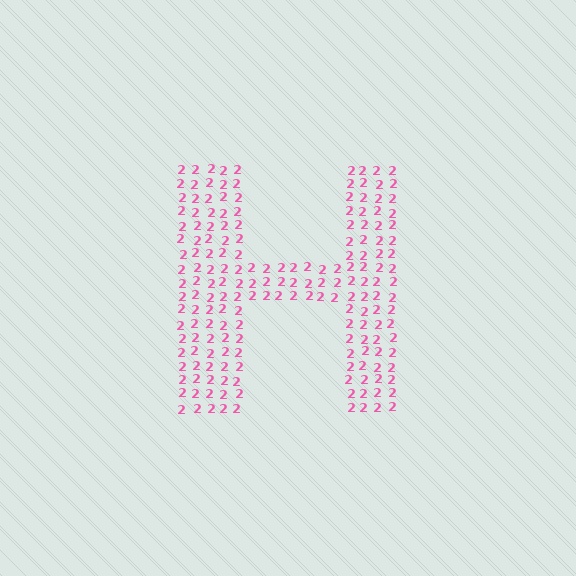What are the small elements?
The small elements are digit 2's.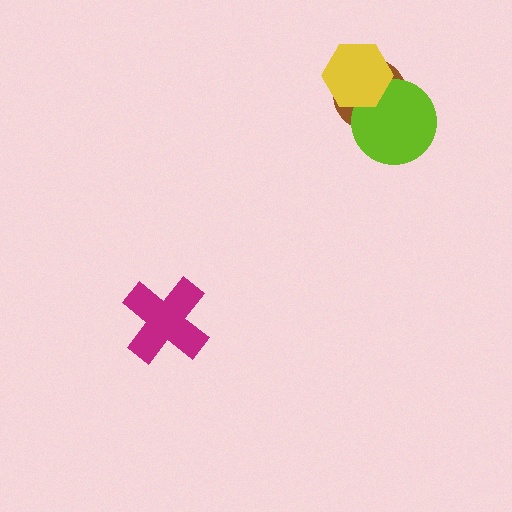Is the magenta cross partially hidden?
No, no other shape covers it.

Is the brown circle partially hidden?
Yes, it is partially covered by another shape.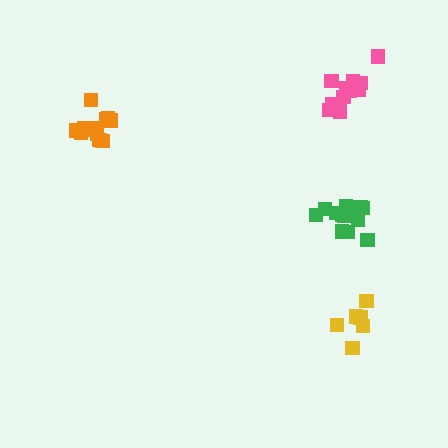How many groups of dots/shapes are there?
There are 4 groups.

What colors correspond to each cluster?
The clusters are colored: green, yellow, pink, orange.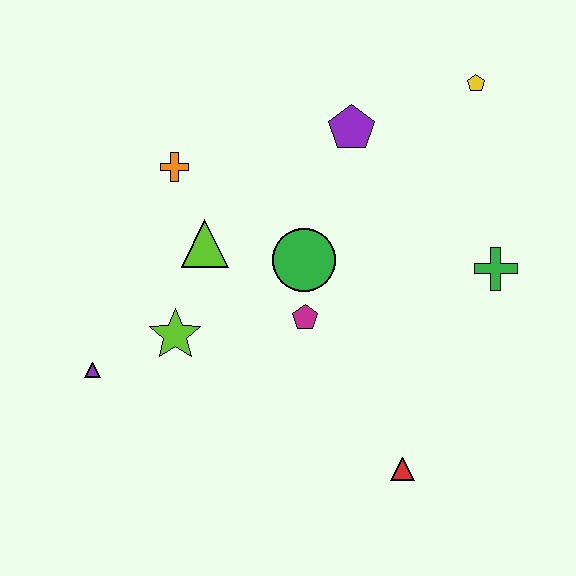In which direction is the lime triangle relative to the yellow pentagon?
The lime triangle is to the left of the yellow pentagon.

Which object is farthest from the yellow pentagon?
The purple triangle is farthest from the yellow pentagon.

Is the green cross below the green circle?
Yes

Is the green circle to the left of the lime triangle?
No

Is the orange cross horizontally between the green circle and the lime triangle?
No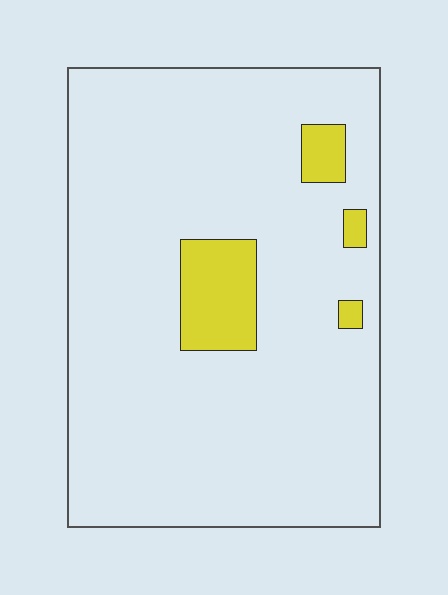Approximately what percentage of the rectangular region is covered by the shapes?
Approximately 10%.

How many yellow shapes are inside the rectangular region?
4.